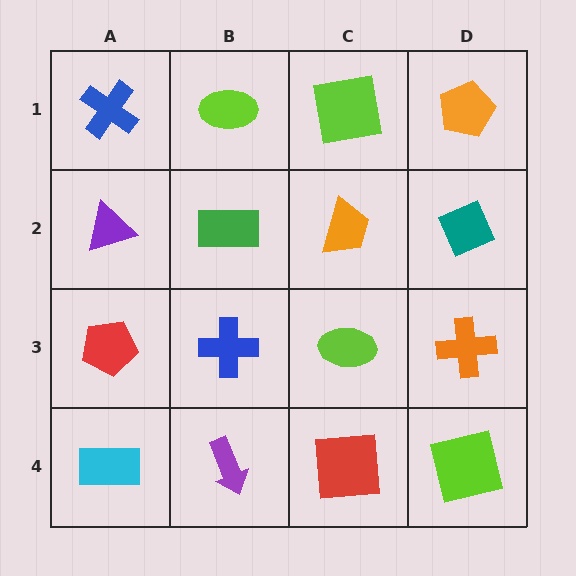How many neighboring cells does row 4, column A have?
2.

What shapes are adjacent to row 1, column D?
A teal diamond (row 2, column D), a lime square (row 1, column C).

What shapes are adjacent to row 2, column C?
A lime square (row 1, column C), a lime ellipse (row 3, column C), a green rectangle (row 2, column B), a teal diamond (row 2, column D).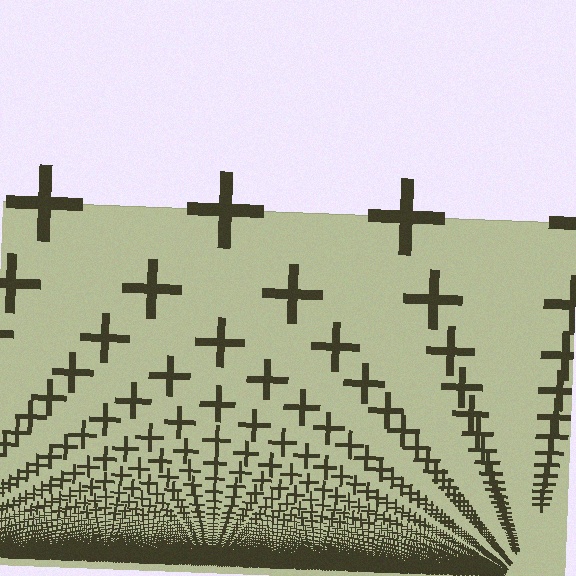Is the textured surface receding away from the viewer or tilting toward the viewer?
The surface appears to tilt toward the viewer. Texture elements get larger and sparser toward the top.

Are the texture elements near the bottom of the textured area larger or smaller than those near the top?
Smaller. The gradient is inverted — elements near the bottom are smaller and denser.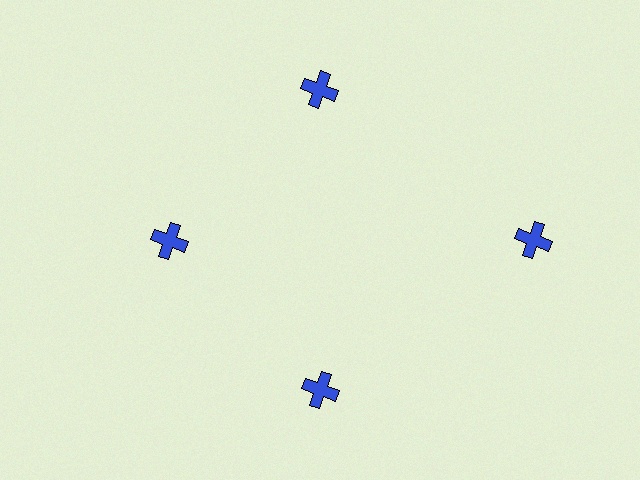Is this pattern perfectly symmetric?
No. The 4 blue crosses are arranged in a ring, but one element near the 3 o'clock position is pushed outward from the center, breaking the 4-fold rotational symmetry.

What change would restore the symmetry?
The symmetry would be restored by moving it inward, back onto the ring so that all 4 crosses sit at equal angles and equal distance from the center.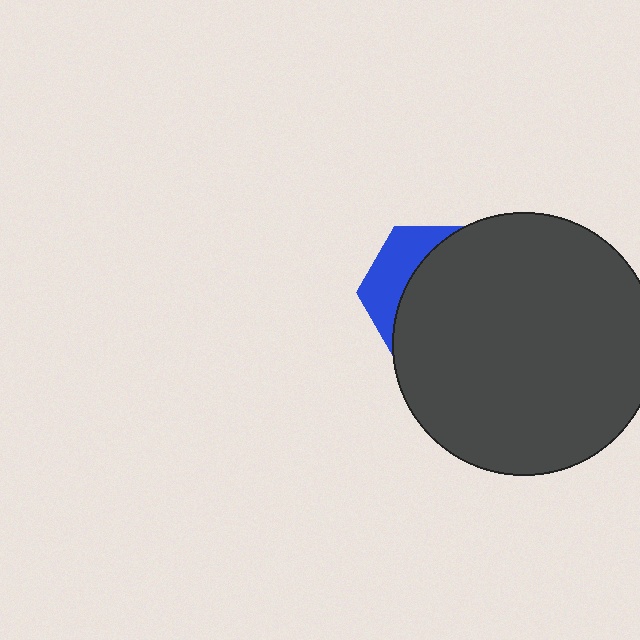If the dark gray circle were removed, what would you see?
You would see the complete blue hexagon.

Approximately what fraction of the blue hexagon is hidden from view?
Roughly 69% of the blue hexagon is hidden behind the dark gray circle.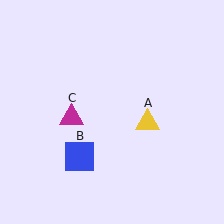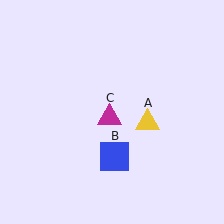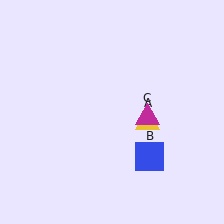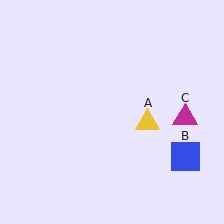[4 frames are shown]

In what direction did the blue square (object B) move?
The blue square (object B) moved right.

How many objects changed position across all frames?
2 objects changed position: blue square (object B), magenta triangle (object C).